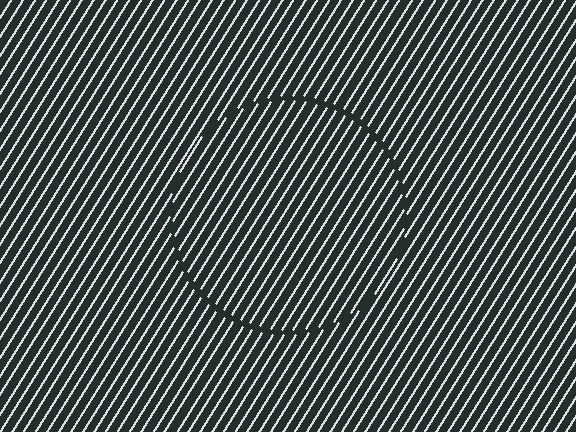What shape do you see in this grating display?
An illusory circle. The interior of the shape contains the same grating, shifted by half a period — the contour is defined by the phase discontinuity where line-ends from the inner and outer gratings abut.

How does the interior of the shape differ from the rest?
The interior of the shape contains the same grating, shifted by half a period — the contour is defined by the phase discontinuity where line-ends from the inner and outer gratings abut.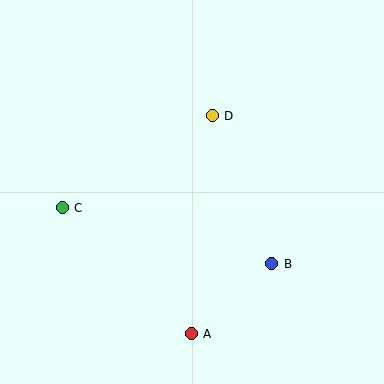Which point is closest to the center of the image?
Point D at (212, 116) is closest to the center.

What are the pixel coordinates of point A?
Point A is at (191, 334).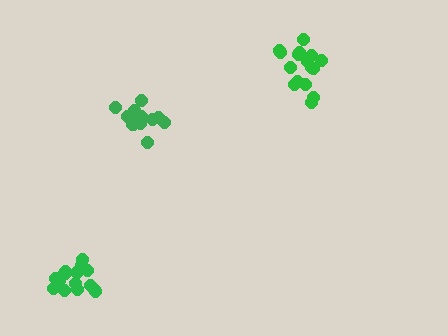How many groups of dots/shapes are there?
There are 3 groups.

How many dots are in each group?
Group 1: 16 dots, Group 2: 11 dots, Group 3: 16 dots (43 total).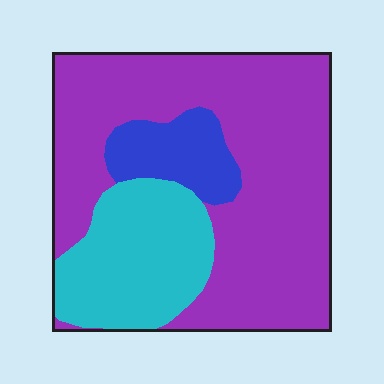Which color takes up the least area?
Blue, at roughly 10%.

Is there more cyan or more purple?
Purple.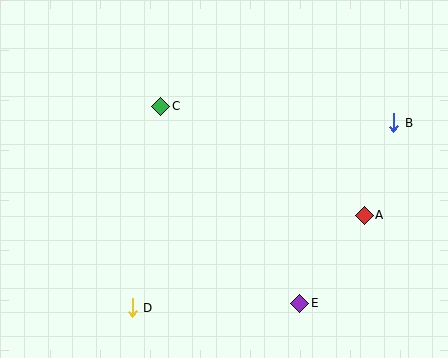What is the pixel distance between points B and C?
The distance between B and C is 234 pixels.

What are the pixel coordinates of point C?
Point C is at (161, 106).